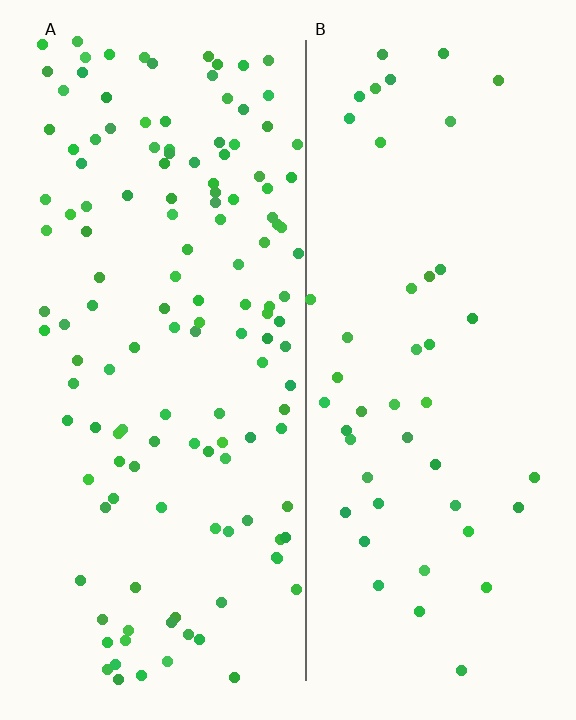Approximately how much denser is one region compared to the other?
Approximately 2.9× — region A over region B.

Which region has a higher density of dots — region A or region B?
A (the left).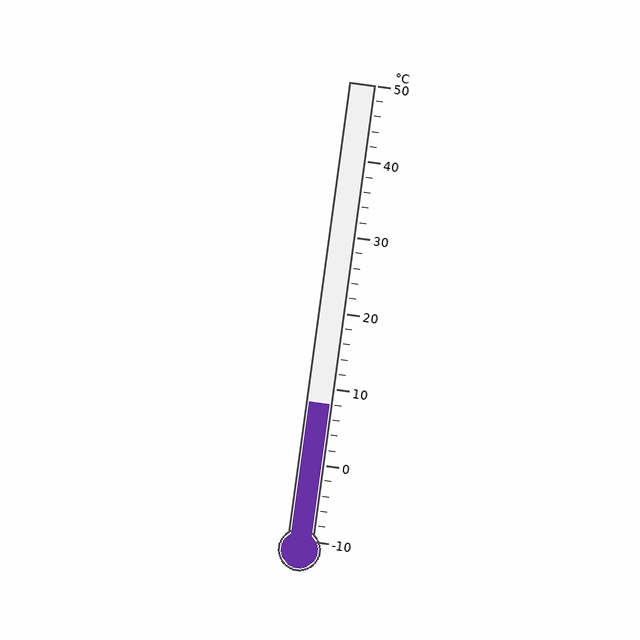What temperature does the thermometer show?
The thermometer shows approximately 8°C.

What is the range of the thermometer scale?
The thermometer scale ranges from -10°C to 50°C.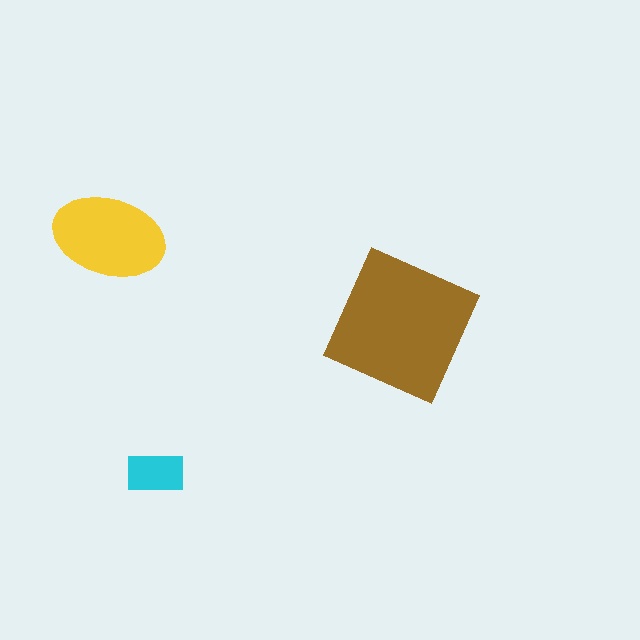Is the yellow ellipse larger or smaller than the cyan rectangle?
Larger.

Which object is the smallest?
The cyan rectangle.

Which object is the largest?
The brown square.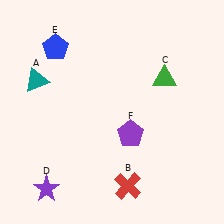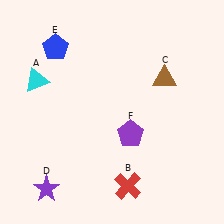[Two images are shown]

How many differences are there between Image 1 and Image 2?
There are 2 differences between the two images.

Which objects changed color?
A changed from teal to cyan. C changed from green to brown.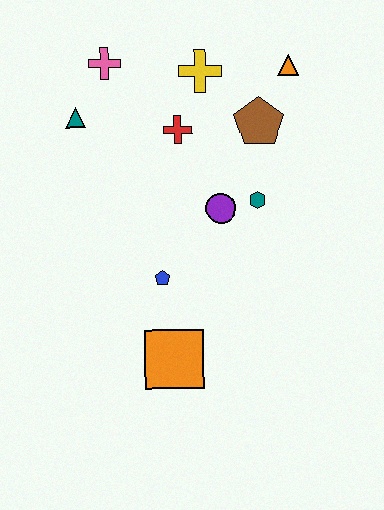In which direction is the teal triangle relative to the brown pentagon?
The teal triangle is to the left of the brown pentagon.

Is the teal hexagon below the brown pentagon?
Yes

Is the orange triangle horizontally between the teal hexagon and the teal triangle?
No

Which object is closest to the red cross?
The yellow cross is closest to the red cross.